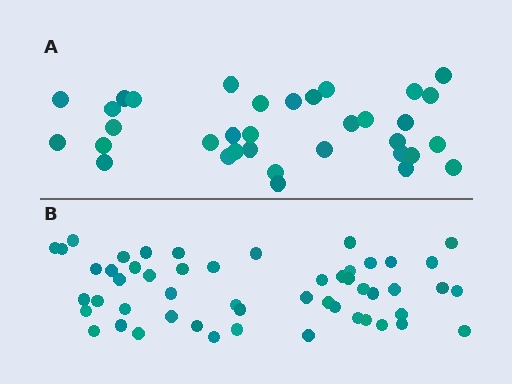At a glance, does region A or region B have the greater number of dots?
Region B (the bottom region) has more dots.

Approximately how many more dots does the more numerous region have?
Region B has approximately 20 more dots than region A.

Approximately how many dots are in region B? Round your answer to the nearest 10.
About 50 dots. (The exact count is 52, which rounds to 50.)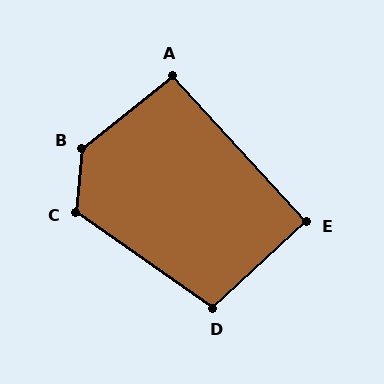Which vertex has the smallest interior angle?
E, at approximately 90 degrees.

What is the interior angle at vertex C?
Approximately 119 degrees (obtuse).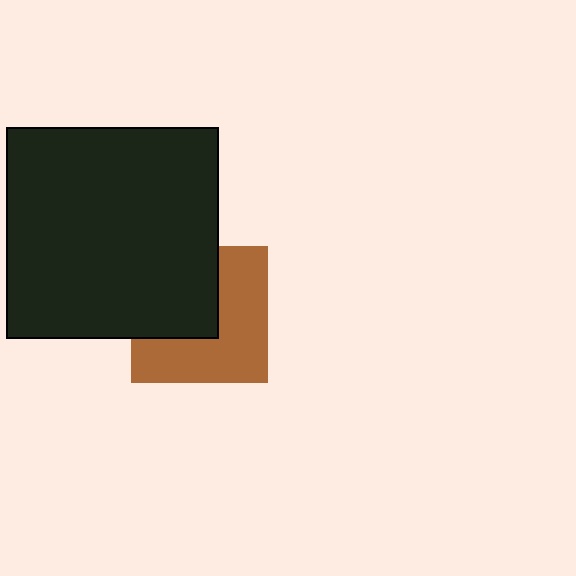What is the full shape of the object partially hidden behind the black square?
The partially hidden object is a brown square.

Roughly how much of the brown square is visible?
About half of it is visible (roughly 56%).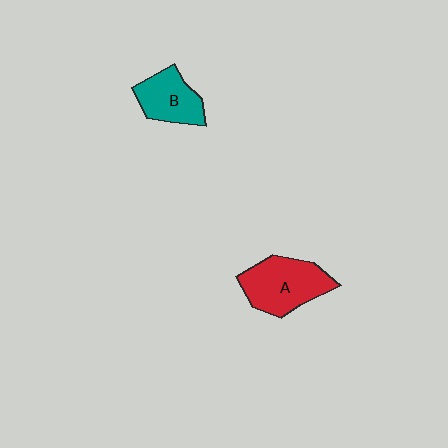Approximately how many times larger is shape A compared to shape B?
Approximately 1.4 times.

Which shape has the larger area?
Shape A (red).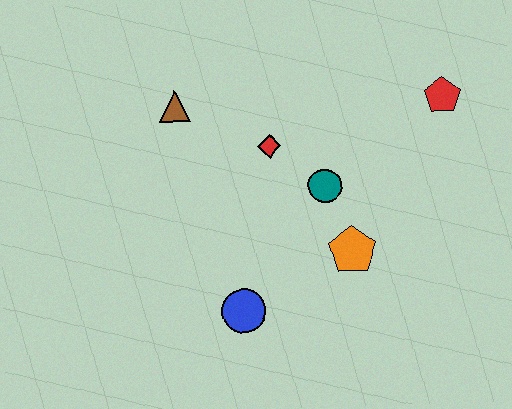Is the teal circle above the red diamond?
No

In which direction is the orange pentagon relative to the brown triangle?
The orange pentagon is to the right of the brown triangle.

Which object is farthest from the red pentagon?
The blue circle is farthest from the red pentagon.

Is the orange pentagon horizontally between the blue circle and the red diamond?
No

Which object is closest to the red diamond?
The teal circle is closest to the red diamond.